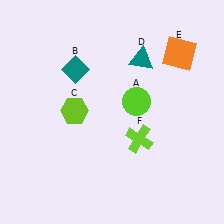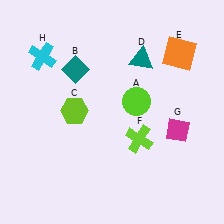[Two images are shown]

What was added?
A magenta diamond (G), a cyan cross (H) were added in Image 2.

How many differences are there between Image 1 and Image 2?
There are 2 differences between the two images.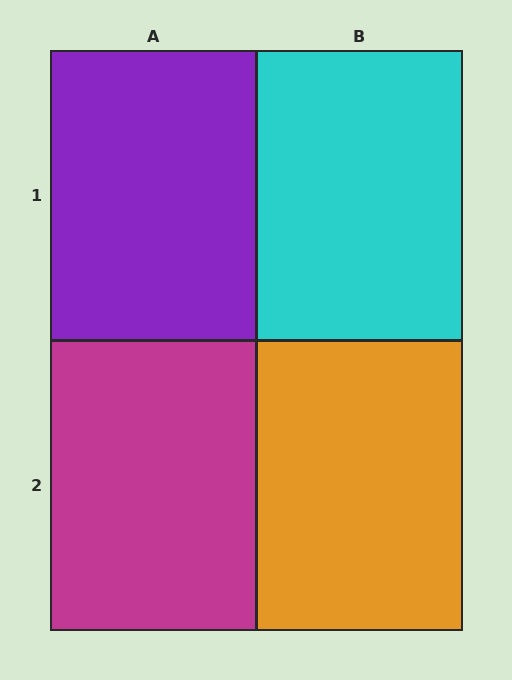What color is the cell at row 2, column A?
Magenta.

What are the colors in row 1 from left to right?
Purple, cyan.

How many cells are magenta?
1 cell is magenta.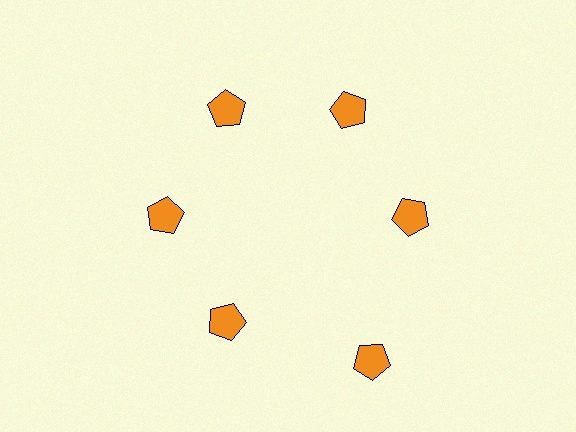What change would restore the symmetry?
The symmetry would be restored by moving it inward, back onto the ring so that all 6 pentagons sit at equal angles and equal distance from the center.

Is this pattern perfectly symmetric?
No. The 6 orange pentagons are arranged in a ring, but one element near the 5 o'clock position is pushed outward from the center, breaking the 6-fold rotational symmetry.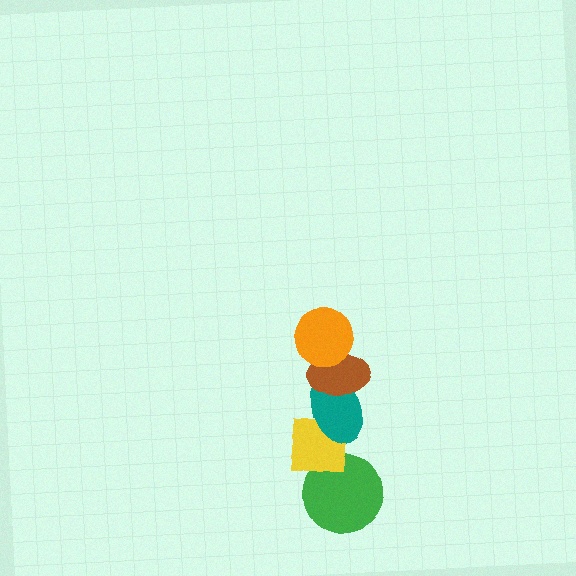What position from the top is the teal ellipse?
The teal ellipse is 3rd from the top.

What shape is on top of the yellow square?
The teal ellipse is on top of the yellow square.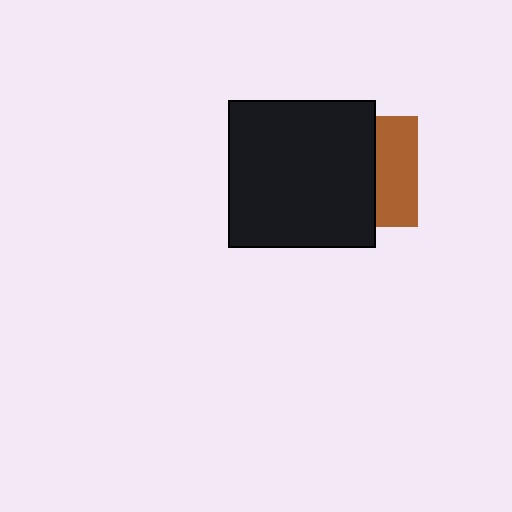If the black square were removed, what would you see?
You would see the complete brown square.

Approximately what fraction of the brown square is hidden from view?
Roughly 62% of the brown square is hidden behind the black square.